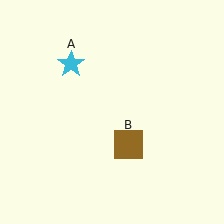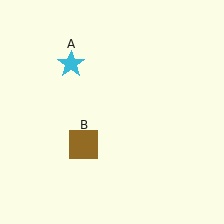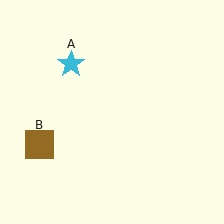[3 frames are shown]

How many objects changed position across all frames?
1 object changed position: brown square (object B).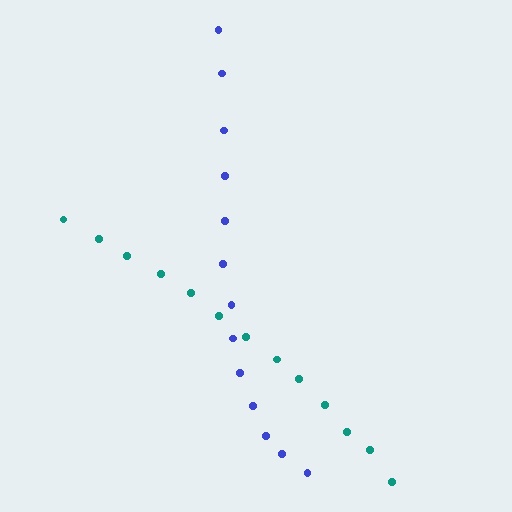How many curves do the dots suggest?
There are 2 distinct paths.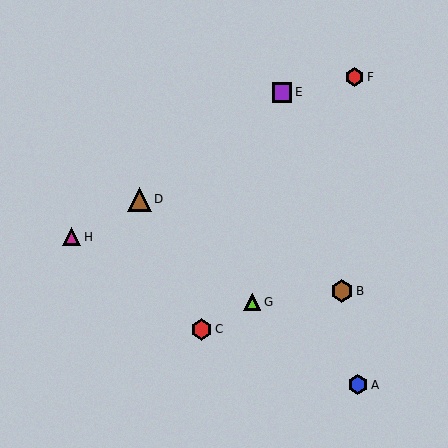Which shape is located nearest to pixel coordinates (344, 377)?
The blue hexagon (labeled A) at (358, 385) is nearest to that location.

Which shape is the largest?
The brown triangle (labeled D) is the largest.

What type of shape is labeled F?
Shape F is a red hexagon.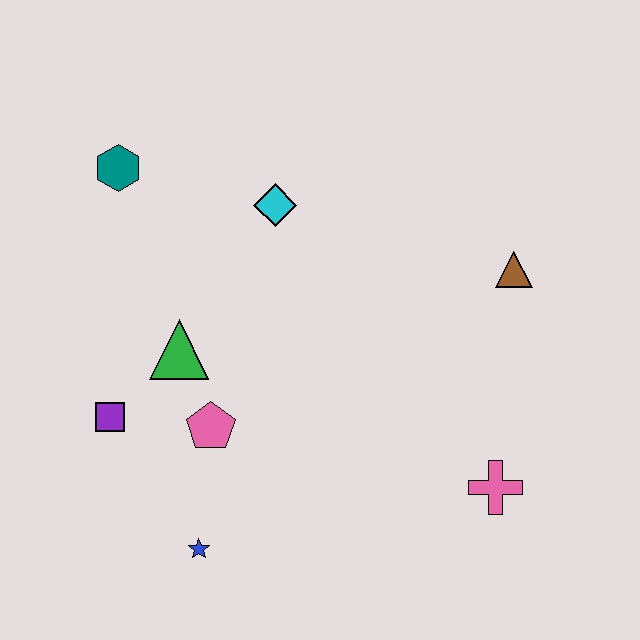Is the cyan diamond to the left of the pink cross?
Yes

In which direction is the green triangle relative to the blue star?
The green triangle is above the blue star.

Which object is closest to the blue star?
The pink pentagon is closest to the blue star.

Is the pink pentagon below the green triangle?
Yes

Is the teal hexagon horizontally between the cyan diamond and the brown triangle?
No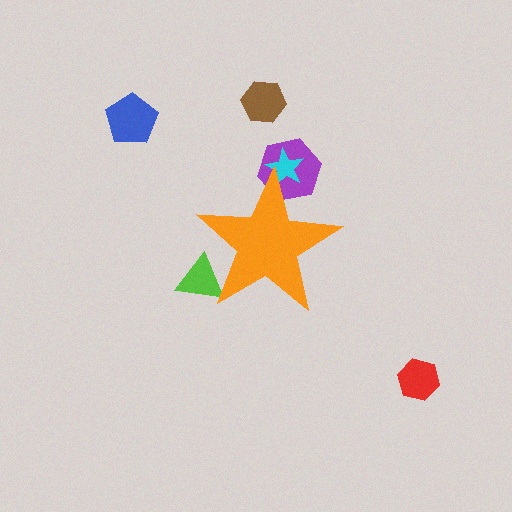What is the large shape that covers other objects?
An orange star.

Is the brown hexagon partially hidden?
No, the brown hexagon is fully visible.